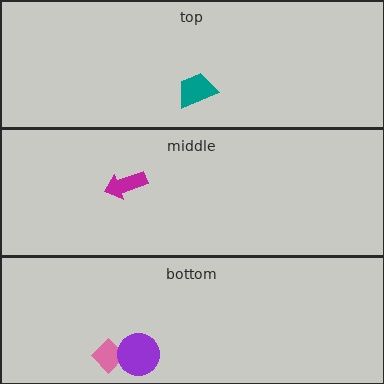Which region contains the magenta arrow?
The middle region.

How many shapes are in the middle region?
1.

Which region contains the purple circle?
The bottom region.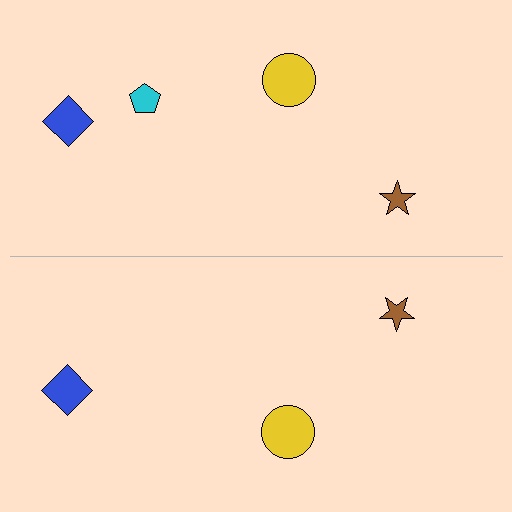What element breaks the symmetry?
A cyan pentagon is missing from the bottom side.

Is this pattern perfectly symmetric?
No, the pattern is not perfectly symmetric. A cyan pentagon is missing from the bottom side.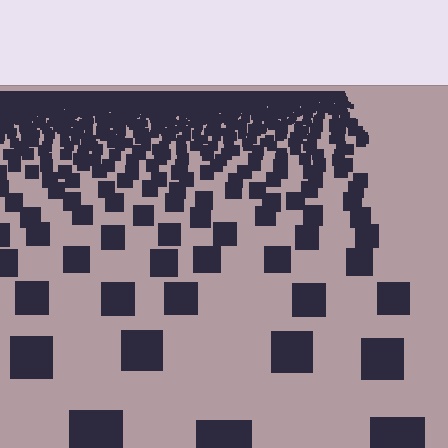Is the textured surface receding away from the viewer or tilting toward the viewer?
The surface is receding away from the viewer. Texture elements get smaller and denser toward the top.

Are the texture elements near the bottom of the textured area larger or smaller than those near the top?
Larger. Near the bottom, elements are closer to the viewer and appear at a bigger on-screen size.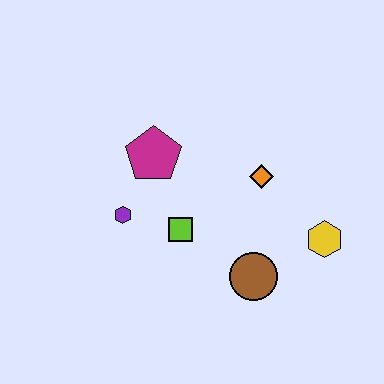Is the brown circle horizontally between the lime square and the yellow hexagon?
Yes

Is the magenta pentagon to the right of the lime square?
No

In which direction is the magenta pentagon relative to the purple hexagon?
The magenta pentagon is above the purple hexagon.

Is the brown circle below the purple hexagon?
Yes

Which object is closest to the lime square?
The purple hexagon is closest to the lime square.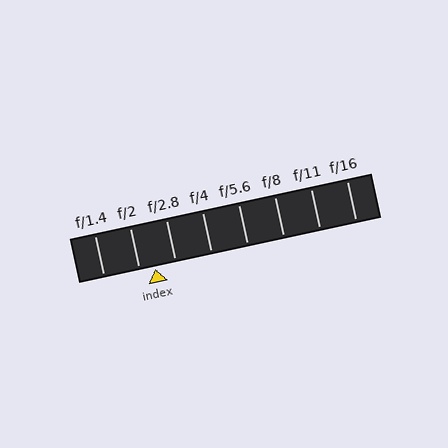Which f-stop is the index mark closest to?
The index mark is closest to f/2.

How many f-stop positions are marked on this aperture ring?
There are 8 f-stop positions marked.